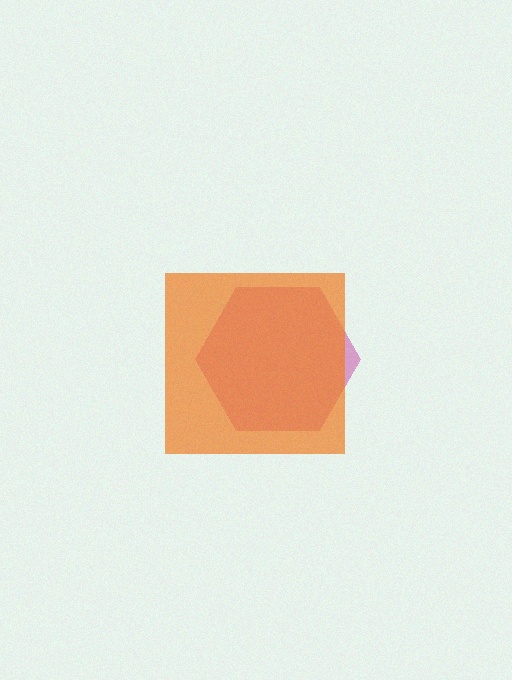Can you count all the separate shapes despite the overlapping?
Yes, there are 2 separate shapes.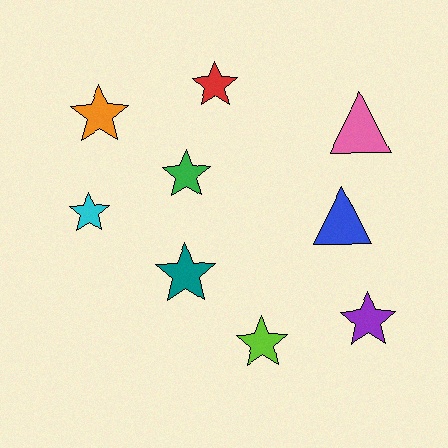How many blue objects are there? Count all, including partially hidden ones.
There is 1 blue object.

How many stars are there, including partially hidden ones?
There are 7 stars.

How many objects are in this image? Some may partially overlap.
There are 9 objects.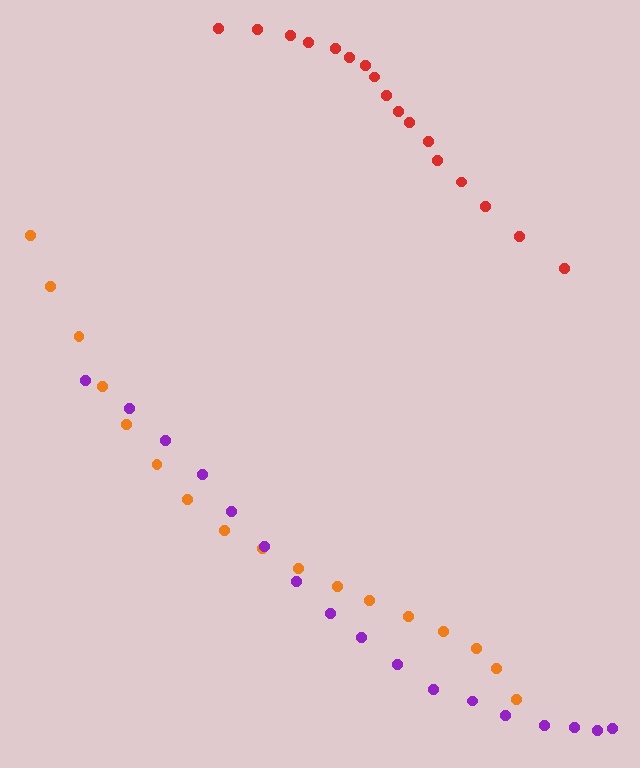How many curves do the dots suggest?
There are 3 distinct paths.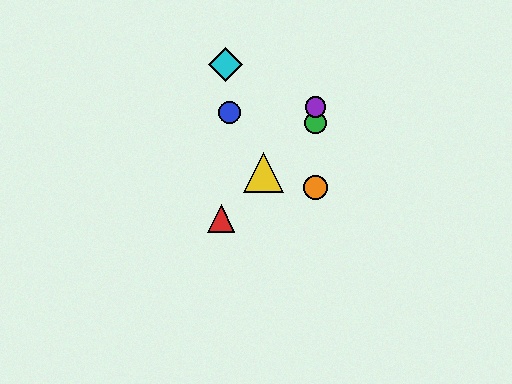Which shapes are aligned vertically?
The green circle, the purple circle, the orange circle are aligned vertically.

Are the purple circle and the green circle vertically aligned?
Yes, both are at x≈316.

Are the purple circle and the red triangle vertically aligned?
No, the purple circle is at x≈316 and the red triangle is at x≈221.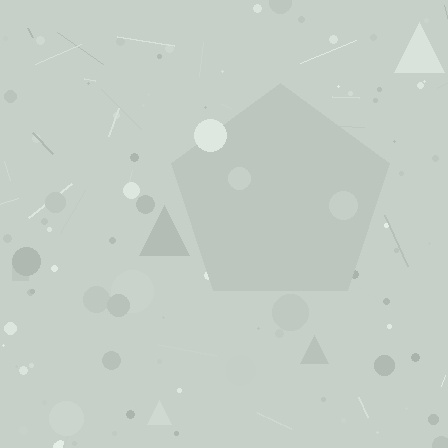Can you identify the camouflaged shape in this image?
The camouflaged shape is a pentagon.